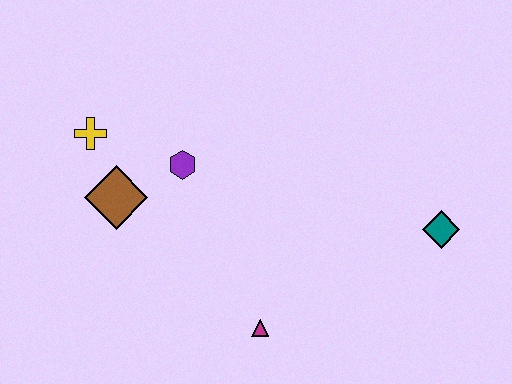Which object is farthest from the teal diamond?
The yellow cross is farthest from the teal diamond.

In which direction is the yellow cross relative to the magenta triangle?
The yellow cross is above the magenta triangle.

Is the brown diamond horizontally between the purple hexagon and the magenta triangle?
No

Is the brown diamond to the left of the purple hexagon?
Yes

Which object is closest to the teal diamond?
The magenta triangle is closest to the teal diamond.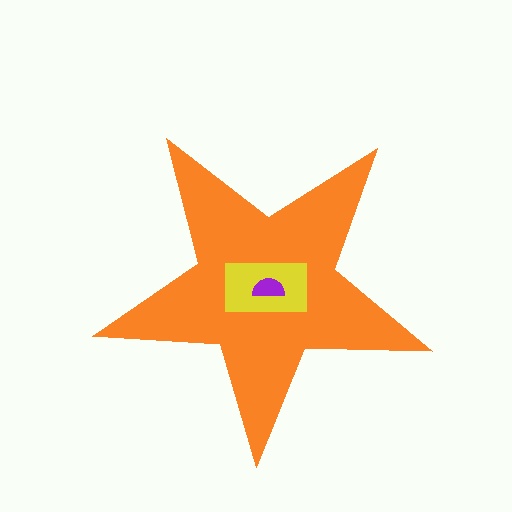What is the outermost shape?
The orange star.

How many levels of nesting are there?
3.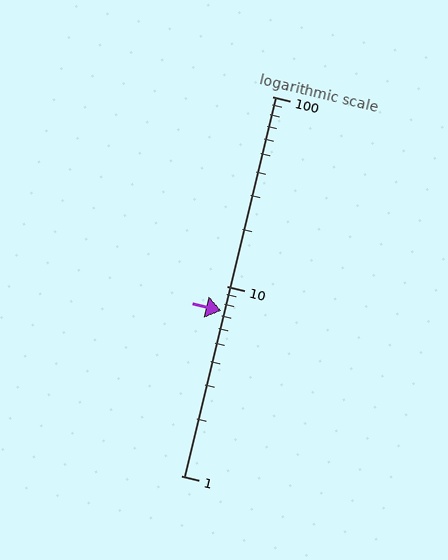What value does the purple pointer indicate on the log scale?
The pointer indicates approximately 7.4.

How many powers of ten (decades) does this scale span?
The scale spans 2 decades, from 1 to 100.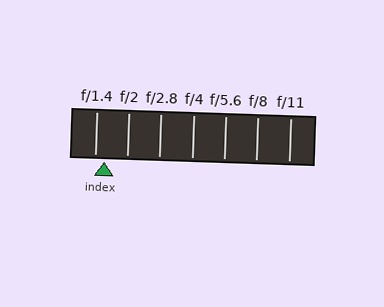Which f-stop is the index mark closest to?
The index mark is closest to f/1.4.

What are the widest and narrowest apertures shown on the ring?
The widest aperture shown is f/1.4 and the narrowest is f/11.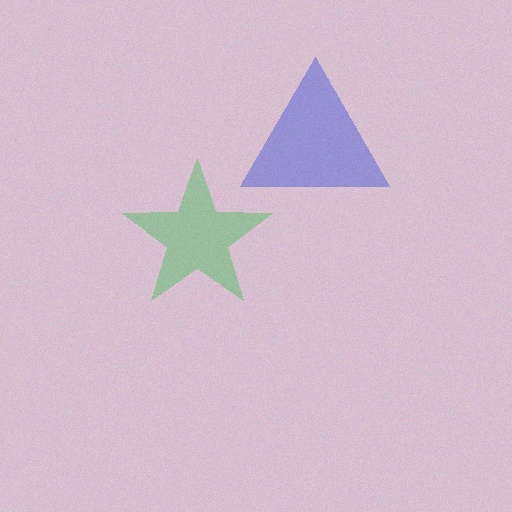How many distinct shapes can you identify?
There are 2 distinct shapes: a green star, a blue triangle.